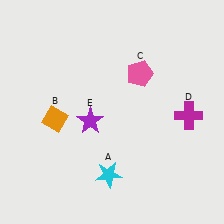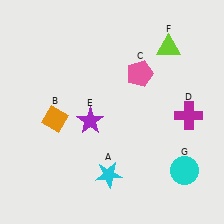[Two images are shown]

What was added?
A lime triangle (F), a cyan circle (G) were added in Image 2.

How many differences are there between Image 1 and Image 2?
There are 2 differences between the two images.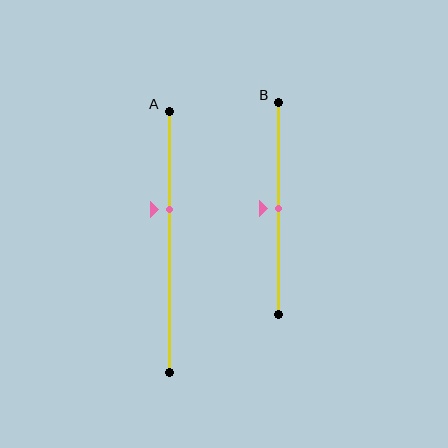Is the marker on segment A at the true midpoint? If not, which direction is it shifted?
No, the marker on segment A is shifted upward by about 12% of the segment length.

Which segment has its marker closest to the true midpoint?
Segment B has its marker closest to the true midpoint.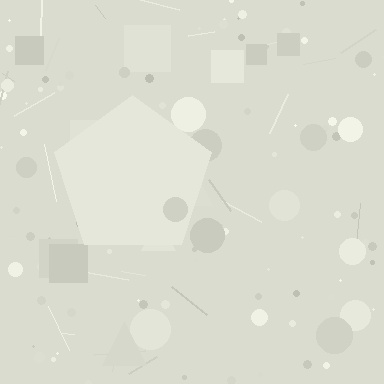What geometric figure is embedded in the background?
A pentagon is embedded in the background.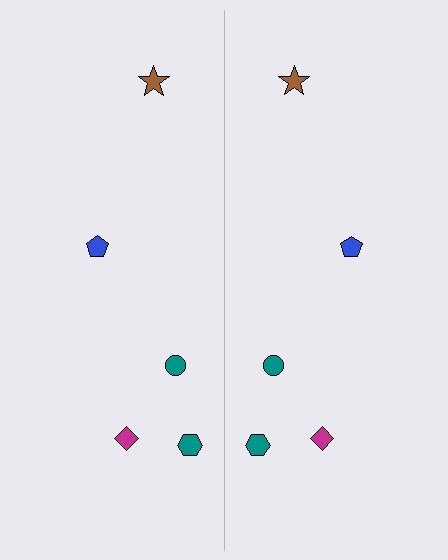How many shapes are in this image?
There are 10 shapes in this image.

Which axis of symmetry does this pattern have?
The pattern has a vertical axis of symmetry running through the center of the image.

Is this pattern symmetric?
Yes, this pattern has bilateral (reflection) symmetry.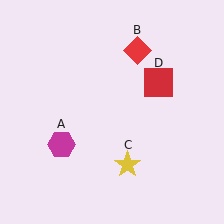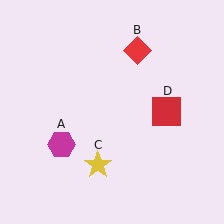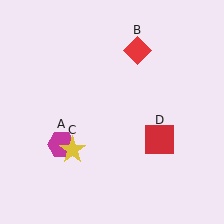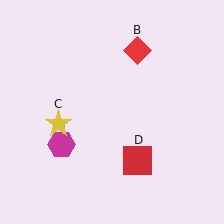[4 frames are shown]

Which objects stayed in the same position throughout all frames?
Magenta hexagon (object A) and red diamond (object B) remained stationary.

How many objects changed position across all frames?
2 objects changed position: yellow star (object C), red square (object D).